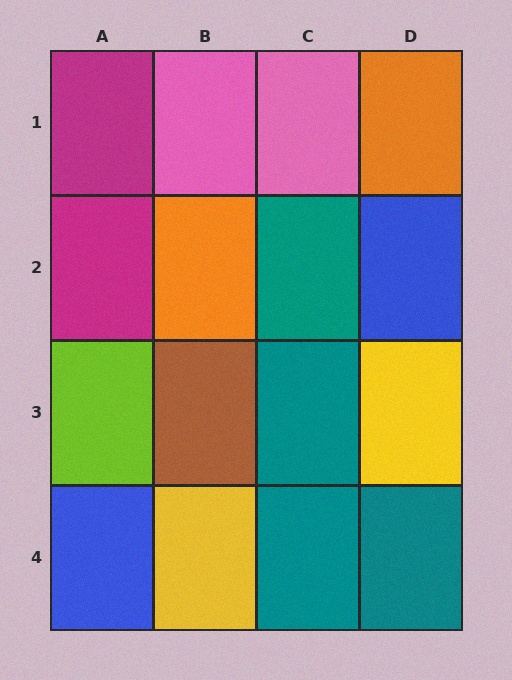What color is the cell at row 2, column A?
Magenta.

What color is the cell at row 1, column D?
Orange.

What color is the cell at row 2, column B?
Orange.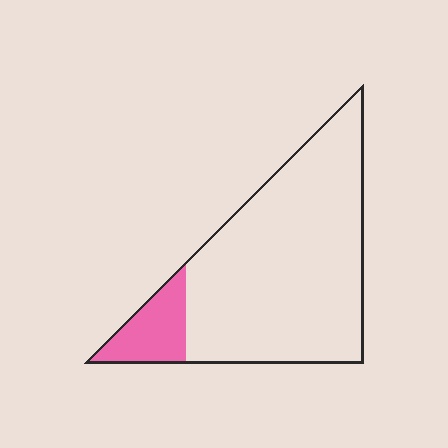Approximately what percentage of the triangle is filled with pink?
Approximately 15%.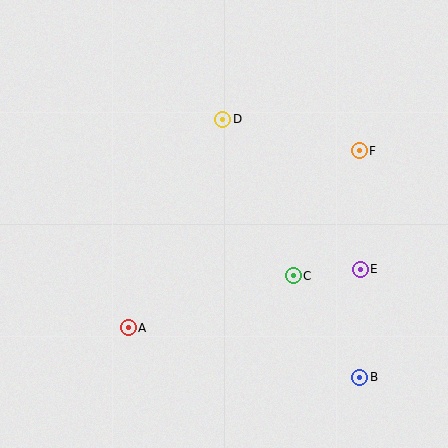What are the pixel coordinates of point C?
Point C is at (293, 276).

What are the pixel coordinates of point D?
Point D is at (223, 119).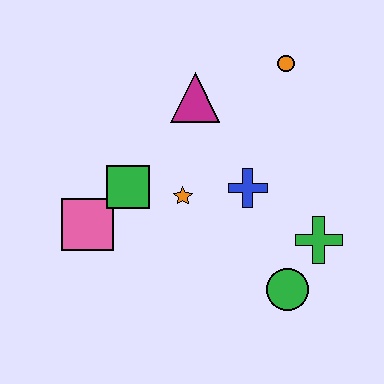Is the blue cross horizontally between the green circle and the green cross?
No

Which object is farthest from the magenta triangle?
The green circle is farthest from the magenta triangle.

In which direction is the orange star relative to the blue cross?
The orange star is to the left of the blue cross.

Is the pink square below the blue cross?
Yes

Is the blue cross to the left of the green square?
No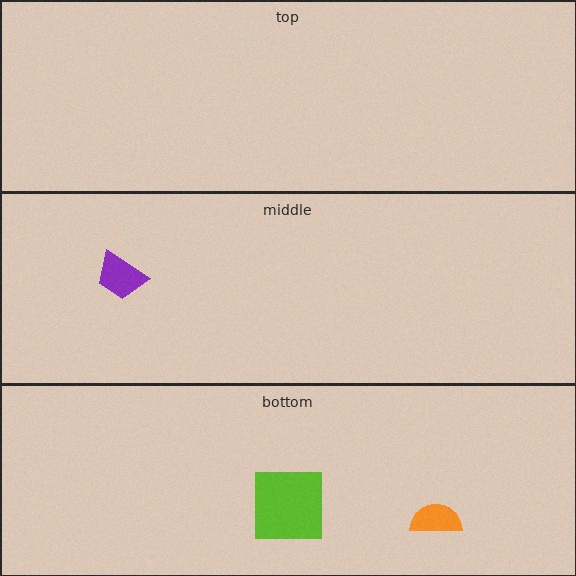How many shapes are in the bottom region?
2.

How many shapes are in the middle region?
1.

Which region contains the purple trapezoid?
The middle region.